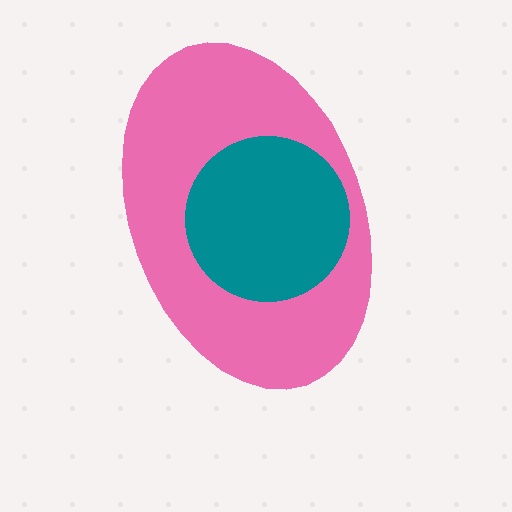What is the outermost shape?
The pink ellipse.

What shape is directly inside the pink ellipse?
The teal circle.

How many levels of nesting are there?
2.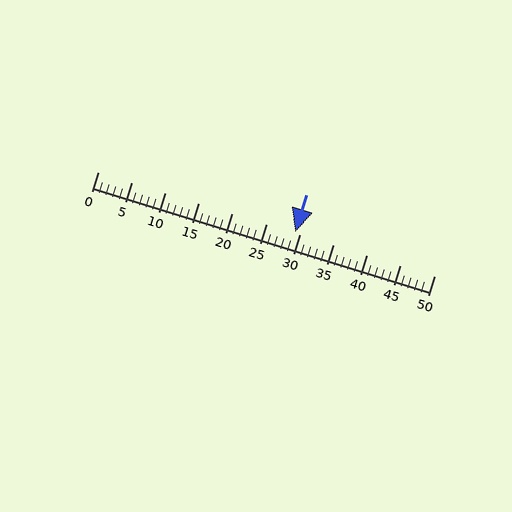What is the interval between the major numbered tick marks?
The major tick marks are spaced 5 units apart.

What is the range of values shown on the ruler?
The ruler shows values from 0 to 50.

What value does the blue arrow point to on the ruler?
The blue arrow points to approximately 29.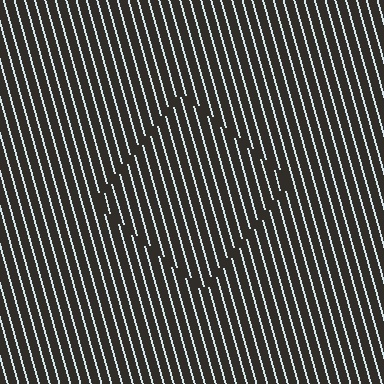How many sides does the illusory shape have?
4 sides — the line-ends trace a square.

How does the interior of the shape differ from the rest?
The interior of the shape contains the same grating, shifted by half a period — the contour is defined by the phase discontinuity where line-ends from the inner and outer gratings abut.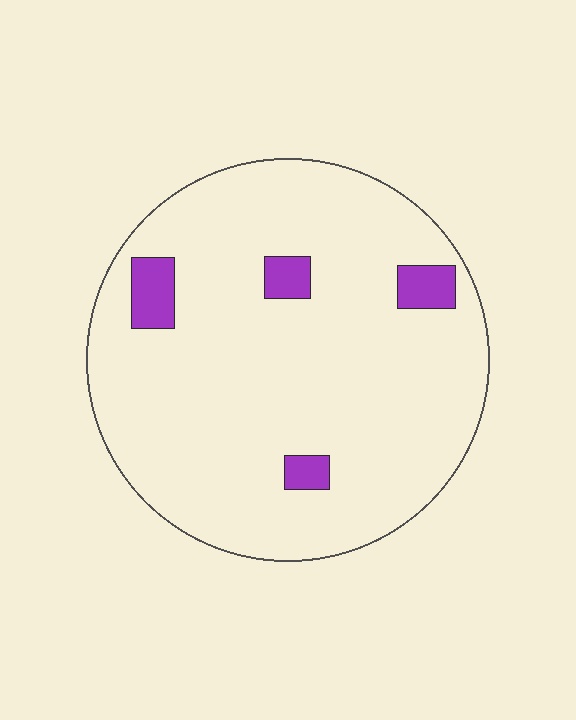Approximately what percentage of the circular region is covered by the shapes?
Approximately 5%.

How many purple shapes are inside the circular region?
4.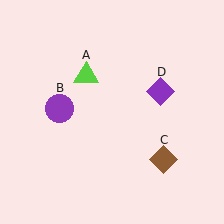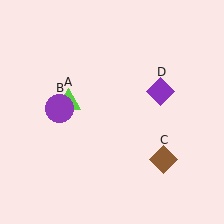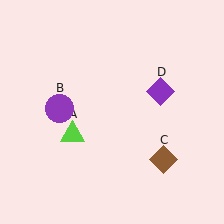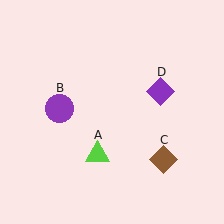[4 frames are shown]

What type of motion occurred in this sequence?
The lime triangle (object A) rotated counterclockwise around the center of the scene.